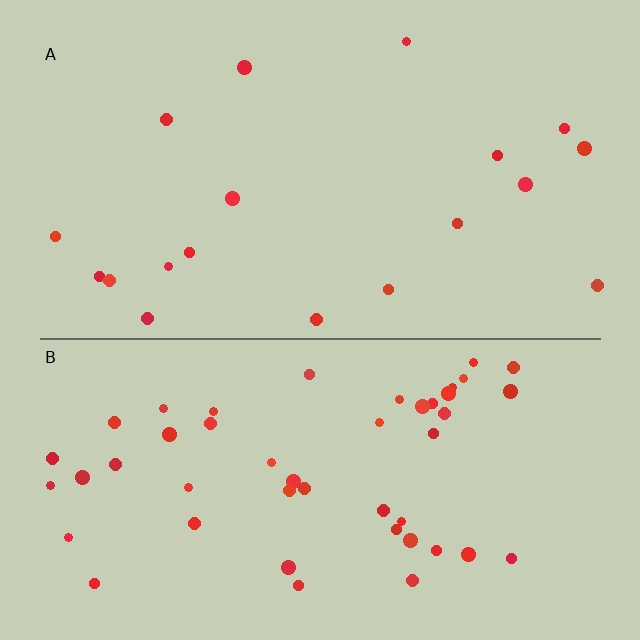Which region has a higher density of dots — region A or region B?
B (the bottom).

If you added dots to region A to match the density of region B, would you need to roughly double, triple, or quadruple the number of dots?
Approximately triple.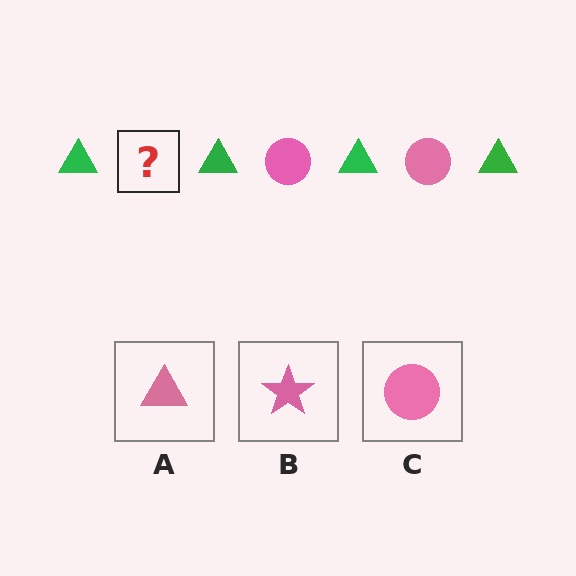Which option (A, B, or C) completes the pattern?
C.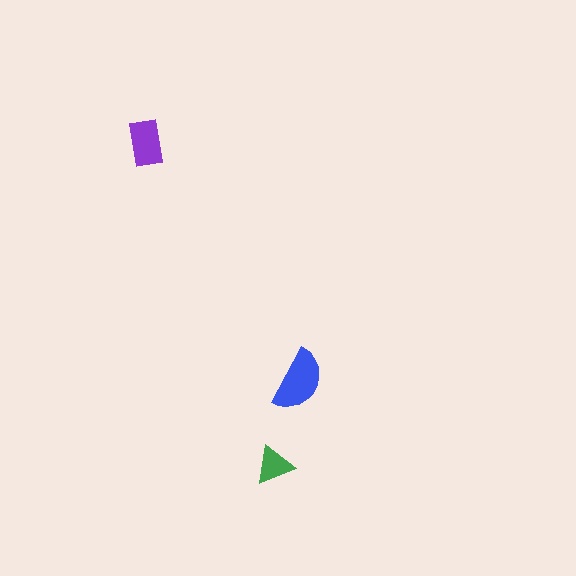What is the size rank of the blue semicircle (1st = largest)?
1st.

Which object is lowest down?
The green triangle is bottommost.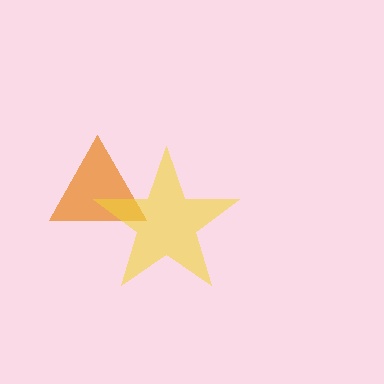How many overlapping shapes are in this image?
There are 2 overlapping shapes in the image.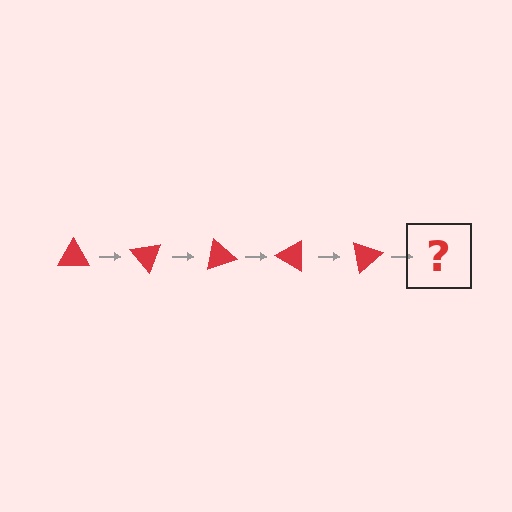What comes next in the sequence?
The next element should be a red triangle rotated 250 degrees.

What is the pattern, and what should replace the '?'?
The pattern is that the triangle rotates 50 degrees each step. The '?' should be a red triangle rotated 250 degrees.